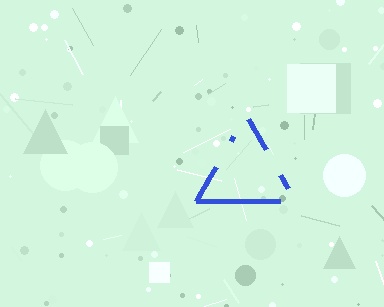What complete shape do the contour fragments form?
The contour fragments form a triangle.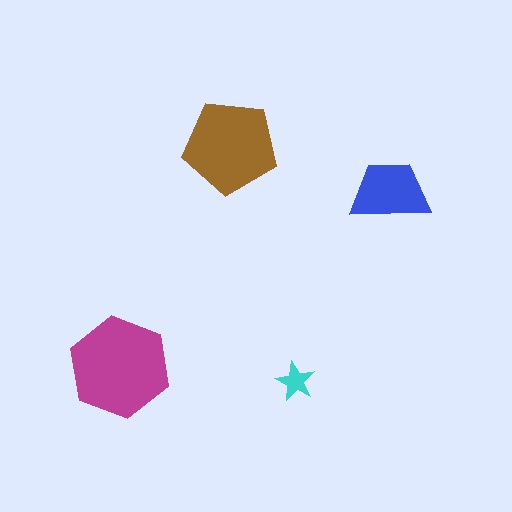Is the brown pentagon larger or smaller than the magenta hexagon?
Smaller.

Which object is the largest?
The magenta hexagon.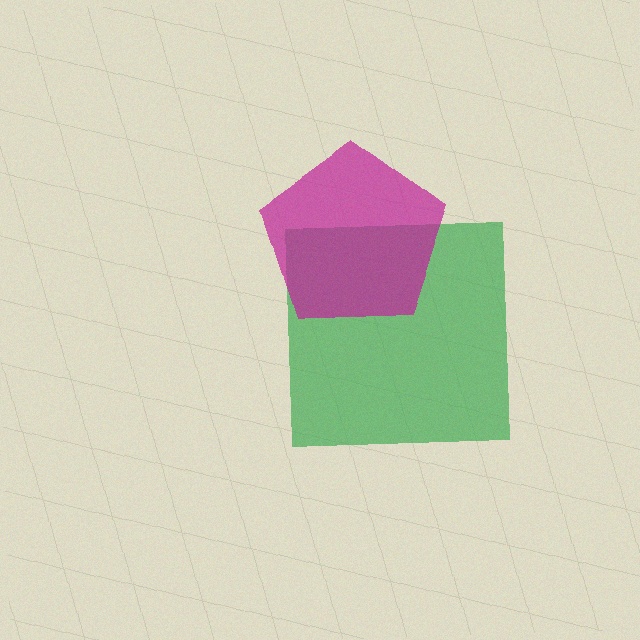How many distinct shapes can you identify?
There are 2 distinct shapes: a green square, a magenta pentagon.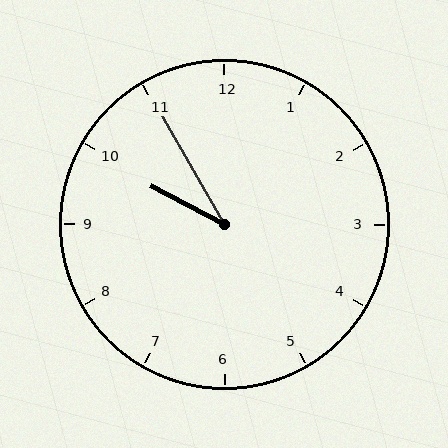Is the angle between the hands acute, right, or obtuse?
It is acute.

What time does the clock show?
9:55.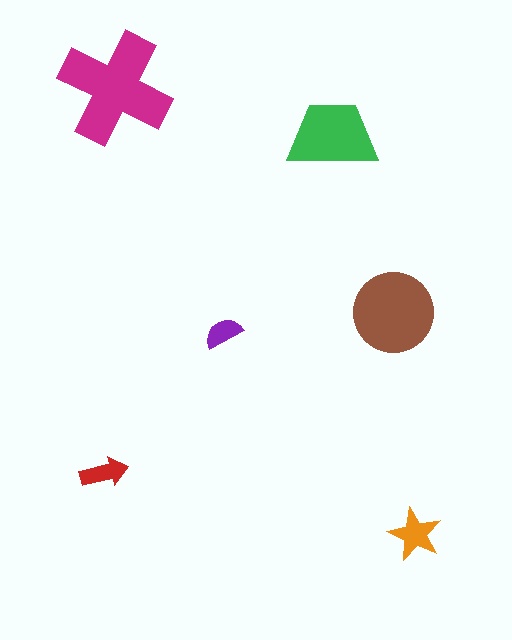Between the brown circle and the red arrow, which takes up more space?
The brown circle.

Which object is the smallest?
The purple semicircle.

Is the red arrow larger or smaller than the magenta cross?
Smaller.